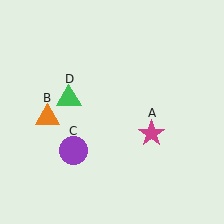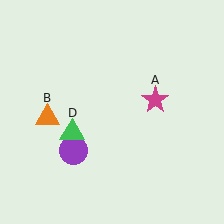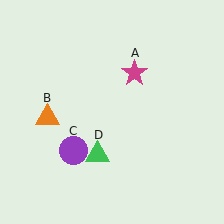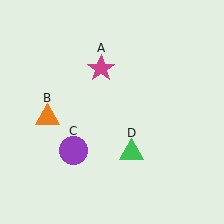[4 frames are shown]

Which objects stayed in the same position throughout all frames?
Orange triangle (object B) and purple circle (object C) remained stationary.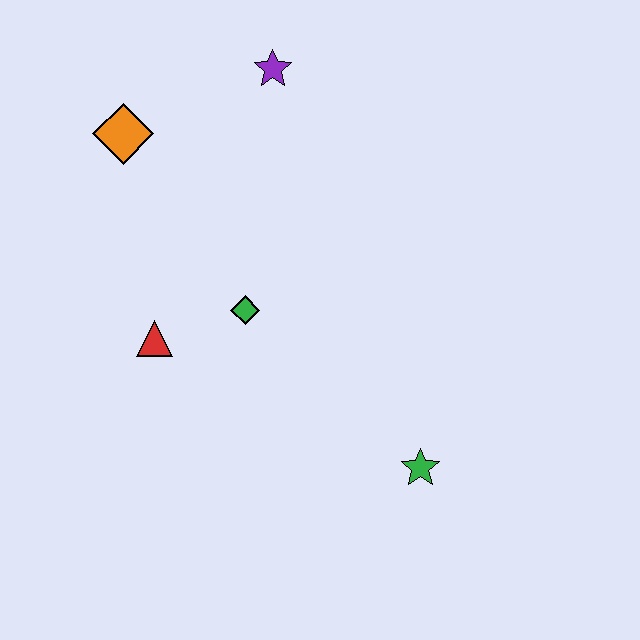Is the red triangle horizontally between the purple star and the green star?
No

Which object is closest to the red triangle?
The green diamond is closest to the red triangle.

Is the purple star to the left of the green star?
Yes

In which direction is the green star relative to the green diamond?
The green star is to the right of the green diamond.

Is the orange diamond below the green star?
No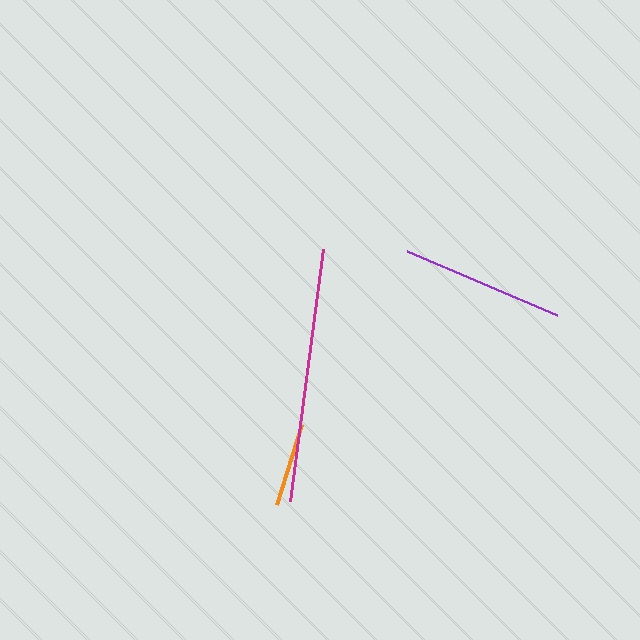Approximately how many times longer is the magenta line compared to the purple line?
The magenta line is approximately 1.6 times the length of the purple line.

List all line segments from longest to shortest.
From longest to shortest: magenta, purple, orange.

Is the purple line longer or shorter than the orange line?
The purple line is longer than the orange line.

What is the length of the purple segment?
The purple segment is approximately 163 pixels long.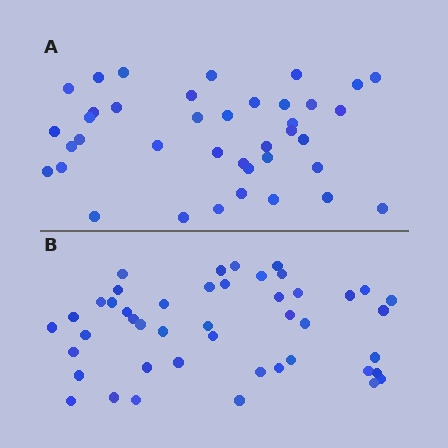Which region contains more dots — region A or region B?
Region B (the bottom region) has more dots.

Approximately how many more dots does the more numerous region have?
Region B has about 6 more dots than region A.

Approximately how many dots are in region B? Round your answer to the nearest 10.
About 40 dots. (The exact count is 45, which rounds to 40.)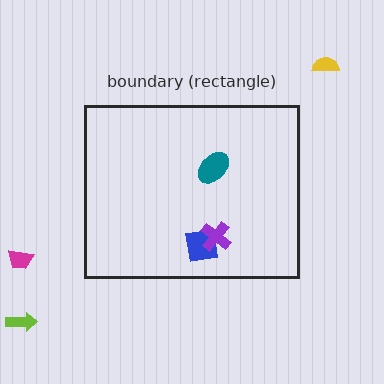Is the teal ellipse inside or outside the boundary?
Inside.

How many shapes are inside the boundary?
3 inside, 3 outside.